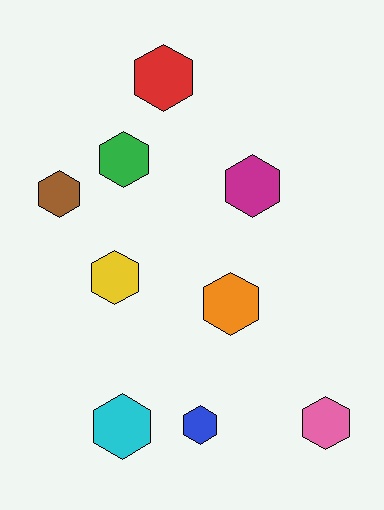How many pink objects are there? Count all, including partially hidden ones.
There is 1 pink object.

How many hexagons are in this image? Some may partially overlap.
There are 9 hexagons.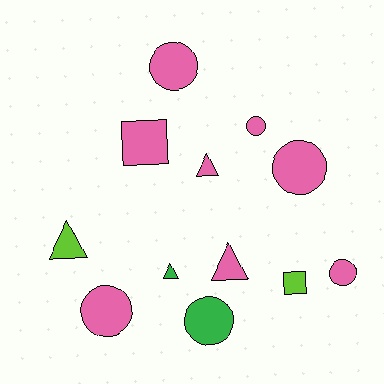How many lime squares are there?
There is 1 lime square.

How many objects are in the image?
There are 12 objects.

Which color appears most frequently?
Pink, with 8 objects.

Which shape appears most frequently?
Circle, with 6 objects.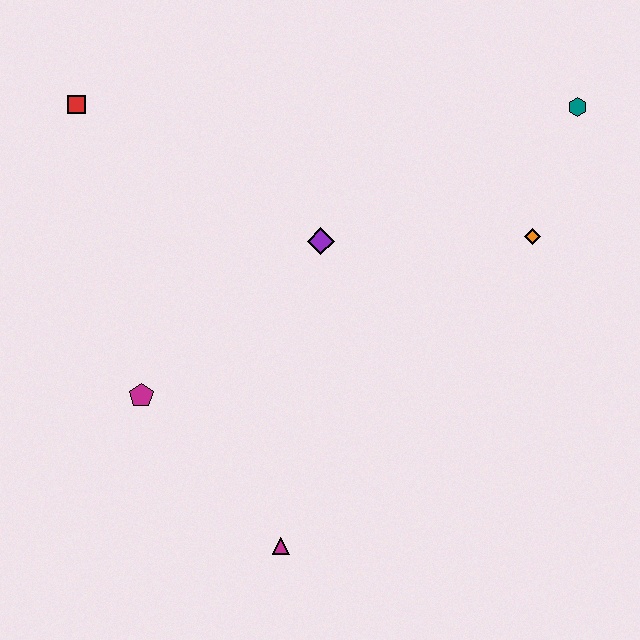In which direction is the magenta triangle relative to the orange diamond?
The magenta triangle is below the orange diamond.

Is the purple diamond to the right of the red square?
Yes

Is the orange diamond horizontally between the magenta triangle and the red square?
No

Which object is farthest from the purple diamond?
The magenta triangle is farthest from the purple diamond.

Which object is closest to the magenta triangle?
The magenta pentagon is closest to the magenta triangle.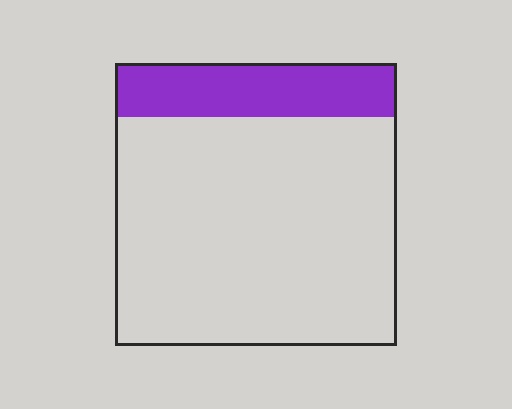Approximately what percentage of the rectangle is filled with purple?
Approximately 20%.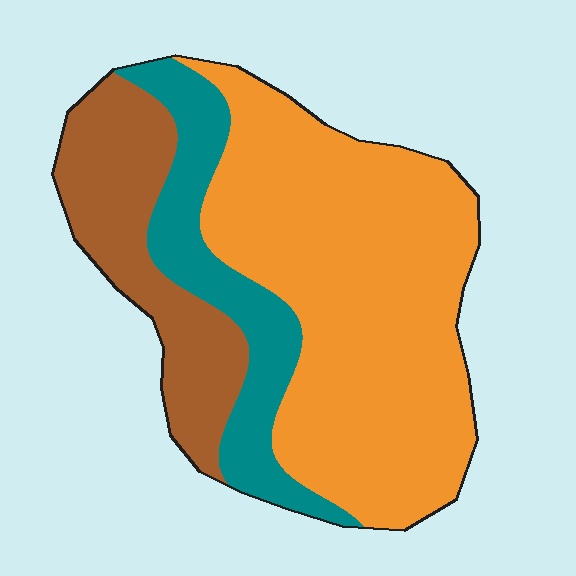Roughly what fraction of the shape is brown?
Brown covers 22% of the shape.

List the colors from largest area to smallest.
From largest to smallest: orange, brown, teal.